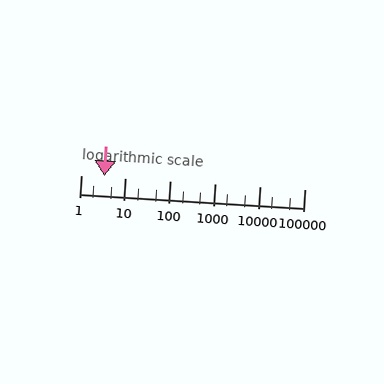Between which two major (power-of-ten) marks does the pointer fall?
The pointer is between 1 and 10.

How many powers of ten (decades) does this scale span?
The scale spans 5 decades, from 1 to 100000.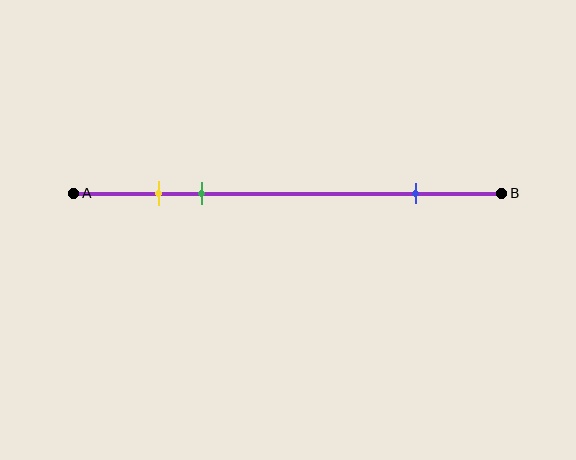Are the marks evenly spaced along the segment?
No, the marks are not evenly spaced.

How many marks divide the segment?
There are 3 marks dividing the segment.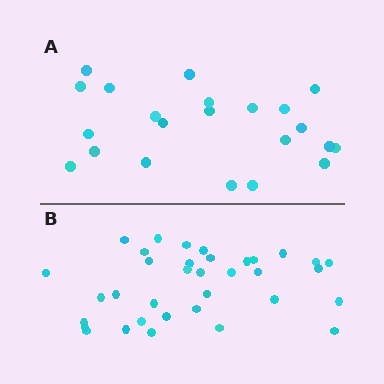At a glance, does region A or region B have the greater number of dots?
Region B (the bottom region) has more dots.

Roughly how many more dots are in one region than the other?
Region B has approximately 15 more dots than region A.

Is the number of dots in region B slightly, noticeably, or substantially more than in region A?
Region B has substantially more. The ratio is roughly 1.6 to 1.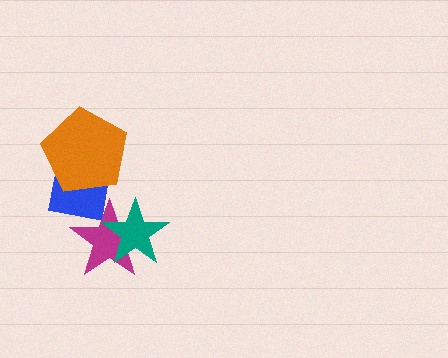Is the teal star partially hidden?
No, no other shape covers it.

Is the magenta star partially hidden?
Yes, it is partially covered by another shape.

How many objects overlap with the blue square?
2 objects overlap with the blue square.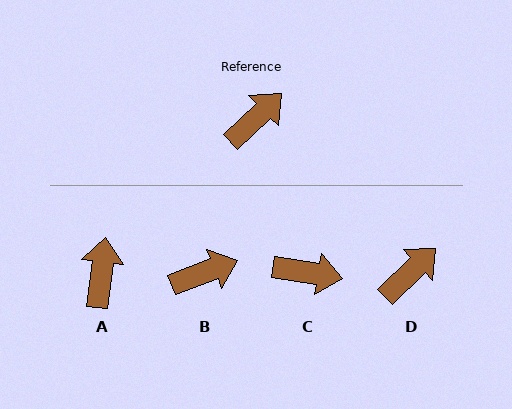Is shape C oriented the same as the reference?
No, it is off by about 53 degrees.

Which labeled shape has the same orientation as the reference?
D.